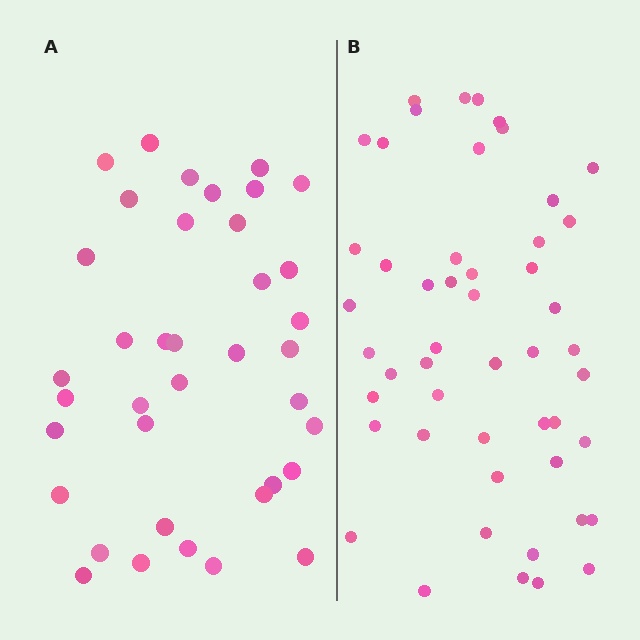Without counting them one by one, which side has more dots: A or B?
Region B (the right region) has more dots.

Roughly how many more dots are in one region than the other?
Region B has roughly 12 or so more dots than region A.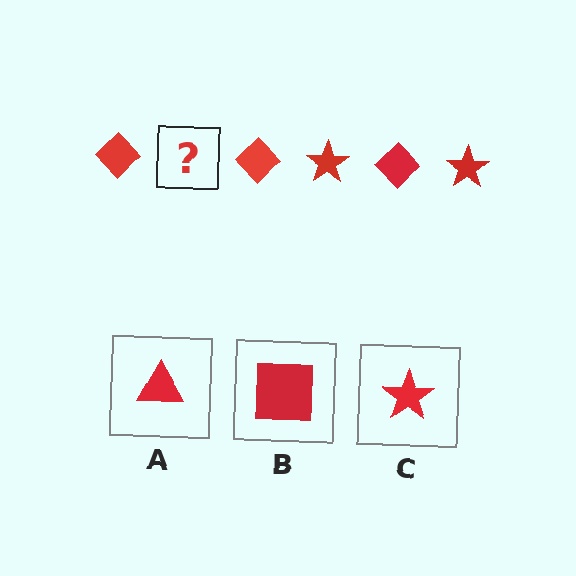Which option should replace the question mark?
Option C.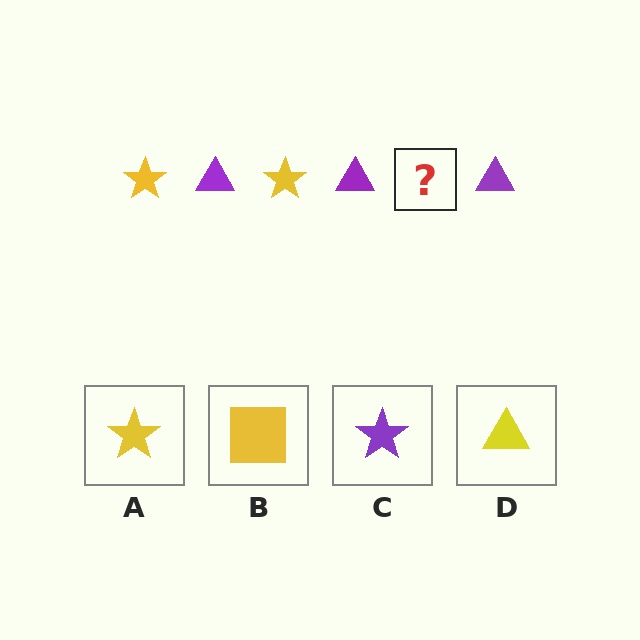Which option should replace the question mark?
Option A.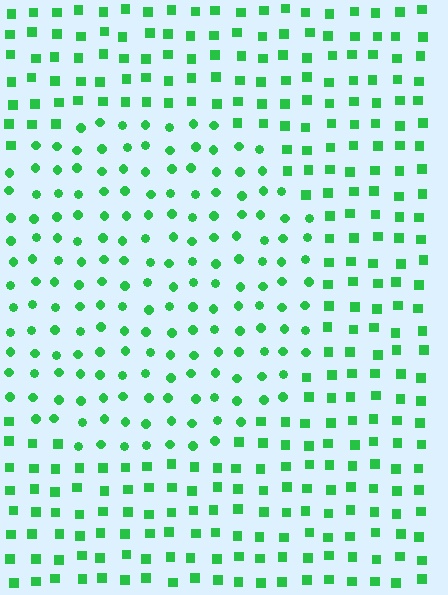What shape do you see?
I see a circle.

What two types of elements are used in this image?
The image uses circles inside the circle region and squares outside it.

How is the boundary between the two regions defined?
The boundary is defined by a change in element shape: circles inside vs. squares outside. All elements share the same color and spacing.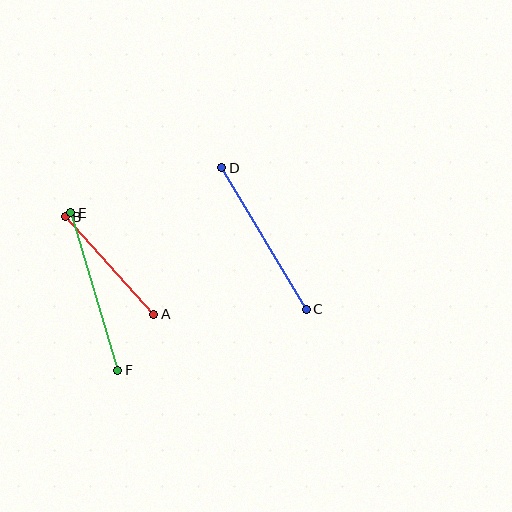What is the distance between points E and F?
The distance is approximately 164 pixels.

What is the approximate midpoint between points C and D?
The midpoint is at approximately (264, 239) pixels.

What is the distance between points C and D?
The distance is approximately 165 pixels.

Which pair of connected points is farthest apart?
Points C and D are farthest apart.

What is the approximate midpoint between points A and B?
The midpoint is at approximately (110, 265) pixels.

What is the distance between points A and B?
The distance is approximately 131 pixels.